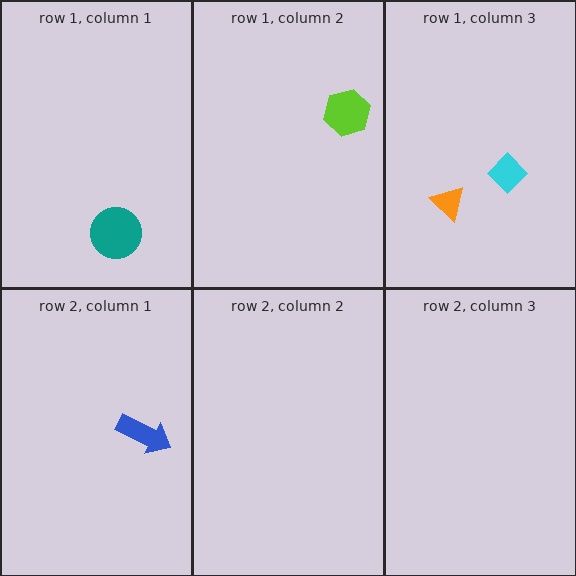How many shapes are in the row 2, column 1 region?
1.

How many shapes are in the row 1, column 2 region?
1.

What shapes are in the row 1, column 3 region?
The orange triangle, the cyan diamond.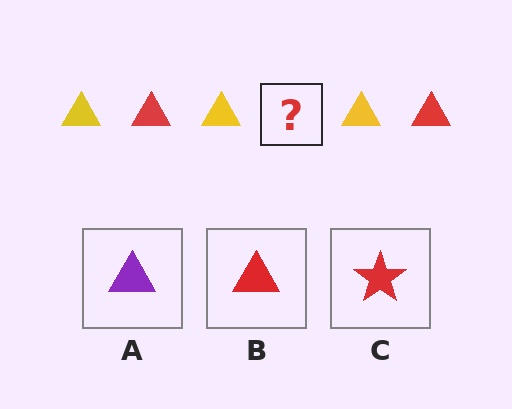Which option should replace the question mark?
Option B.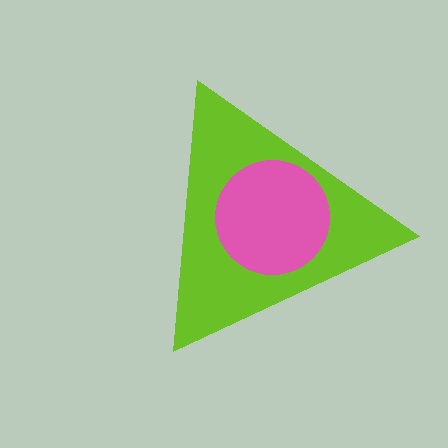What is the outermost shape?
The lime triangle.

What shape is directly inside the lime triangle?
The pink circle.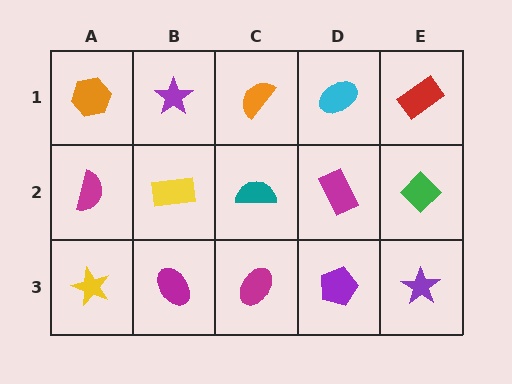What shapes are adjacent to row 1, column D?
A magenta rectangle (row 2, column D), an orange semicircle (row 1, column C), a red rectangle (row 1, column E).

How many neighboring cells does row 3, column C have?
3.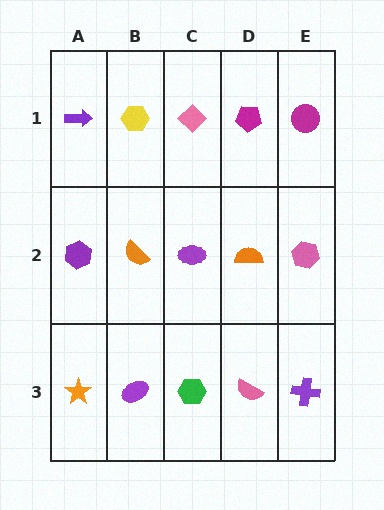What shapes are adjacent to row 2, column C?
A pink diamond (row 1, column C), a green hexagon (row 3, column C), an orange semicircle (row 2, column B), an orange semicircle (row 2, column D).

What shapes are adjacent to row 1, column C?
A purple ellipse (row 2, column C), a yellow hexagon (row 1, column B), a magenta pentagon (row 1, column D).